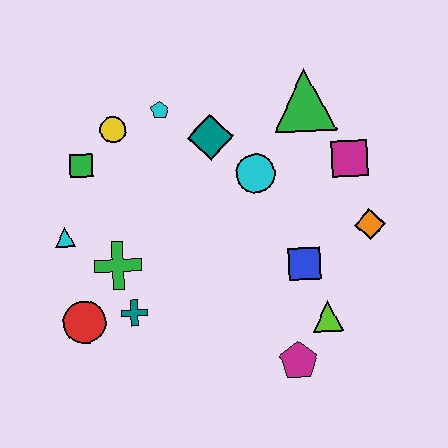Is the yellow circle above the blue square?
Yes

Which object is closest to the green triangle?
The magenta square is closest to the green triangle.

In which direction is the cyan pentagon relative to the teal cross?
The cyan pentagon is above the teal cross.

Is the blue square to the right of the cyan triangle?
Yes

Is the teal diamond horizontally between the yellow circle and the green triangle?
Yes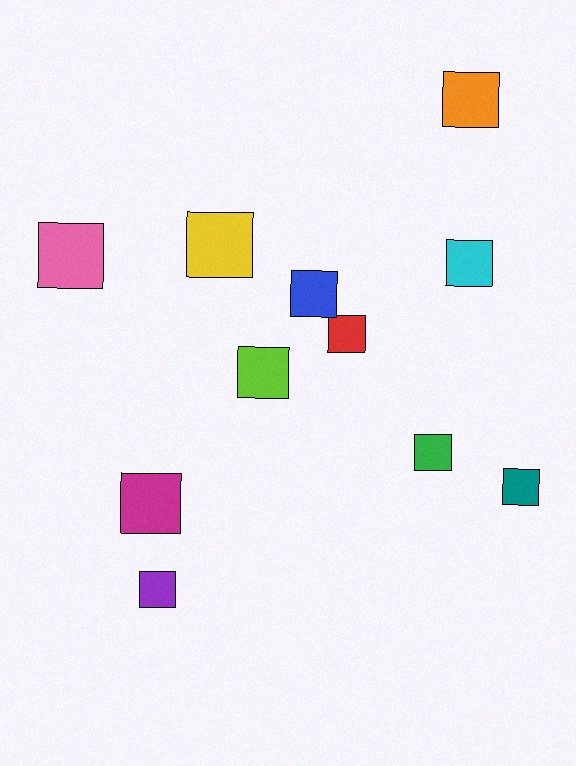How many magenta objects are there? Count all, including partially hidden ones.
There is 1 magenta object.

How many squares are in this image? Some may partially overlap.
There are 11 squares.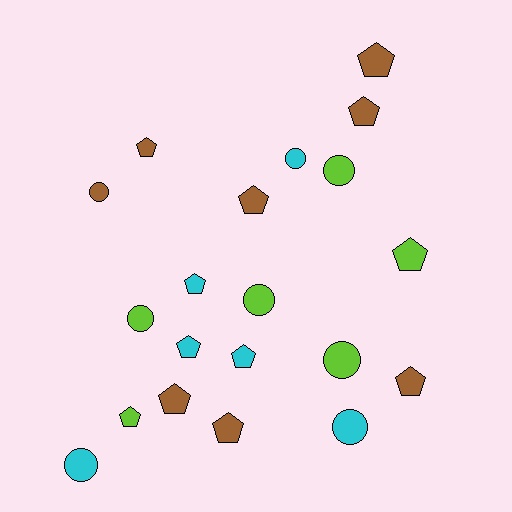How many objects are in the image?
There are 20 objects.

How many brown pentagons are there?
There are 7 brown pentagons.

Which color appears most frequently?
Brown, with 8 objects.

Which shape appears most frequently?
Pentagon, with 12 objects.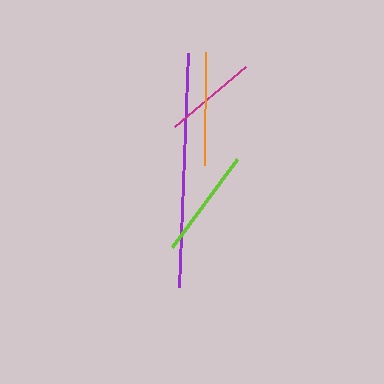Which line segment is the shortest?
The magenta line is the shortest at approximately 93 pixels.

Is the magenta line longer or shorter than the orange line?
The orange line is longer than the magenta line.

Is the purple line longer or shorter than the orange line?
The purple line is longer than the orange line.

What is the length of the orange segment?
The orange segment is approximately 113 pixels long.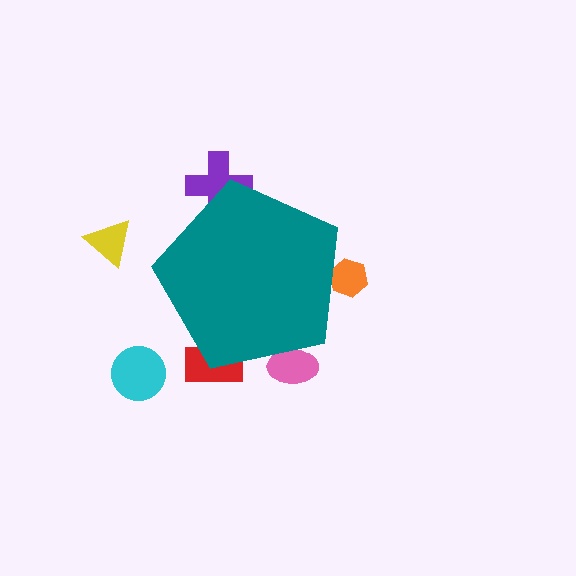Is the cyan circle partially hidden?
No, the cyan circle is fully visible.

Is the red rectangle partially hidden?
Yes, the red rectangle is partially hidden behind the teal pentagon.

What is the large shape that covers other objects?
A teal pentagon.